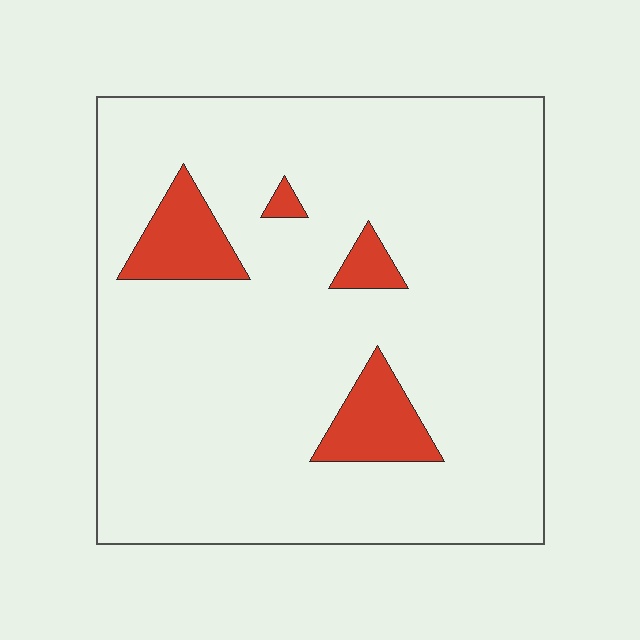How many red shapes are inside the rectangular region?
4.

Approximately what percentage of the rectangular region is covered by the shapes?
Approximately 10%.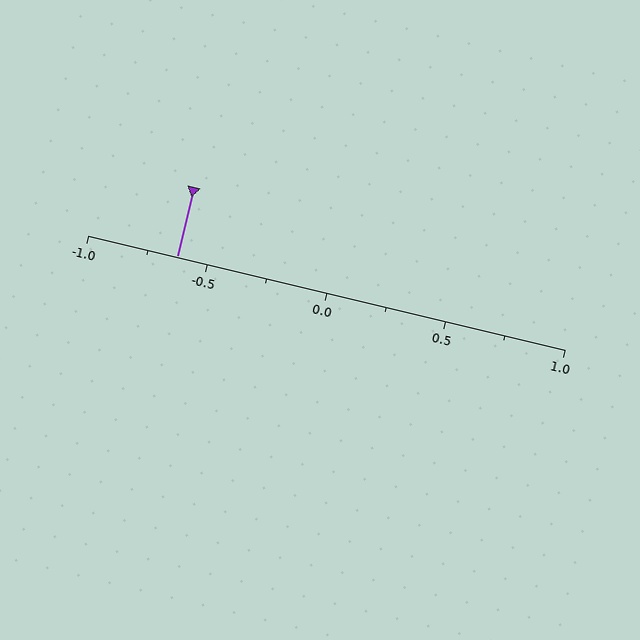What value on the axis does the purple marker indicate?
The marker indicates approximately -0.62.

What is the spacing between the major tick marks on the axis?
The major ticks are spaced 0.5 apart.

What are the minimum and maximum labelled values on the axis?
The axis runs from -1.0 to 1.0.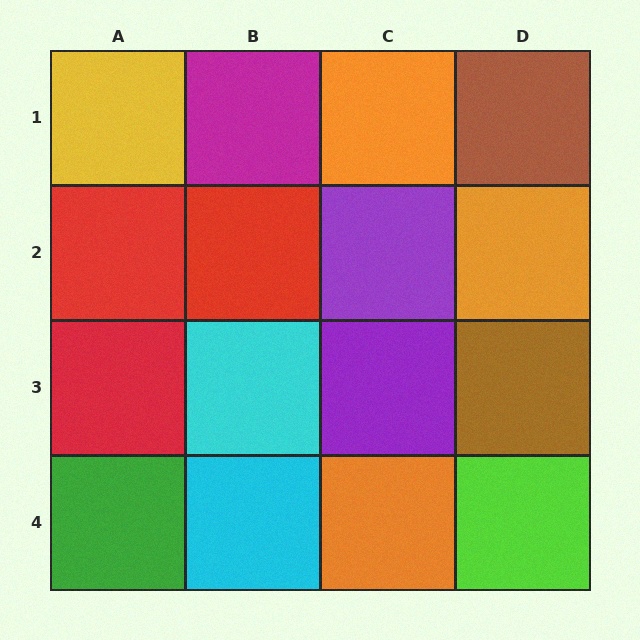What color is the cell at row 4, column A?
Green.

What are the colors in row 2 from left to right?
Red, red, purple, orange.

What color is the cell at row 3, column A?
Red.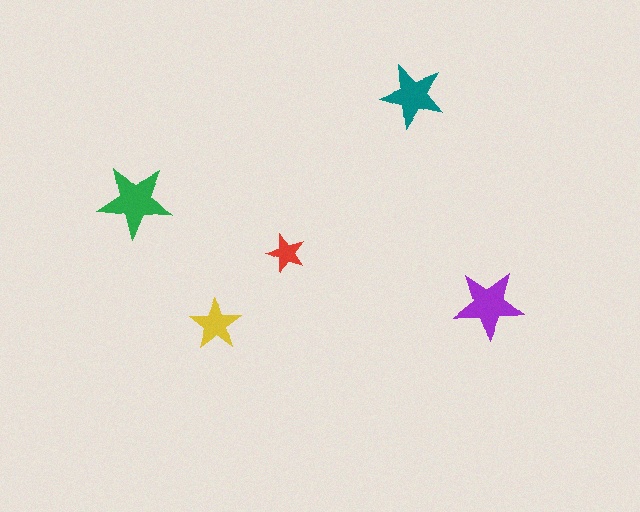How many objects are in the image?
There are 5 objects in the image.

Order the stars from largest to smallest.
the green one, the purple one, the teal one, the yellow one, the red one.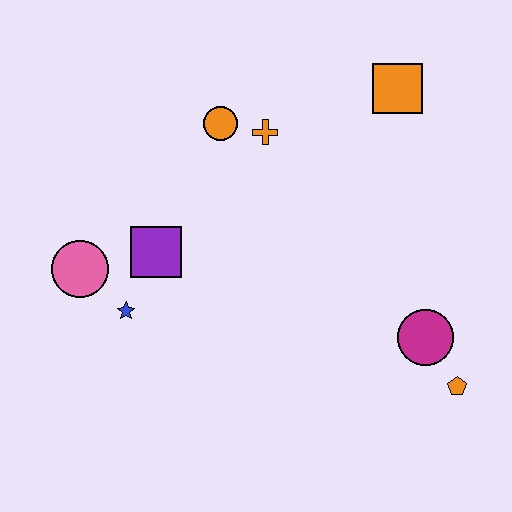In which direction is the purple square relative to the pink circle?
The purple square is to the right of the pink circle.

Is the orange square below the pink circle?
No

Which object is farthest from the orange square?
The pink circle is farthest from the orange square.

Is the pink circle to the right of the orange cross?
No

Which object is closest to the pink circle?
The blue star is closest to the pink circle.